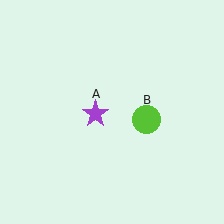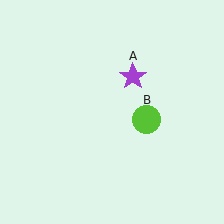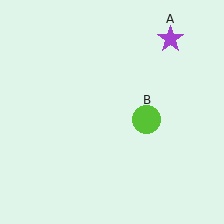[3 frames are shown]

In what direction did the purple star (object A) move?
The purple star (object A) moved up and to the right.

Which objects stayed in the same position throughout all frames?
Lime circle (object B) remained stationary.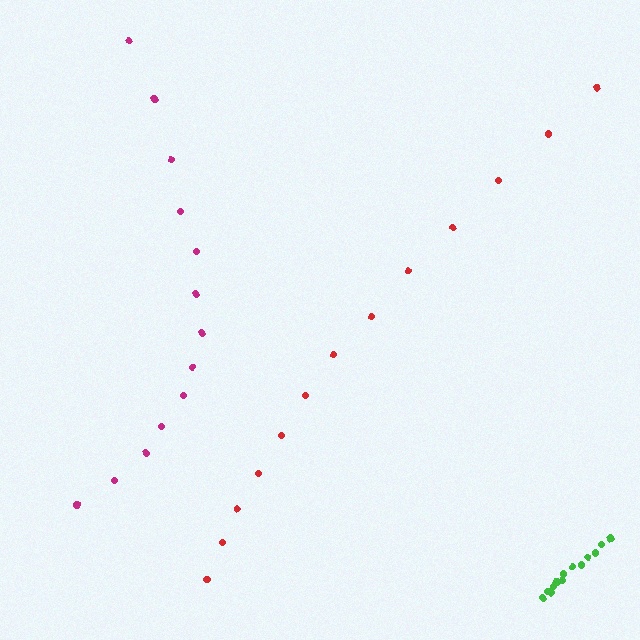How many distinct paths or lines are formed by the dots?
There are 3 distinct paths.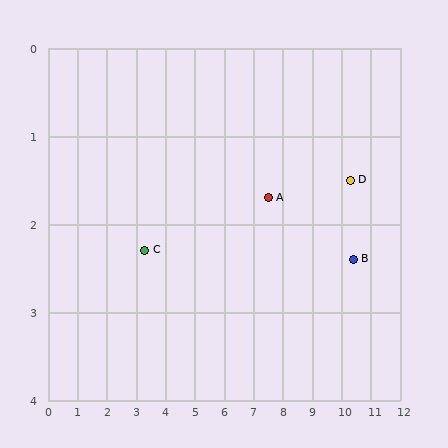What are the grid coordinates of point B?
Point B is at approximately (10.4, 2.4).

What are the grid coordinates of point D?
Point D is at approximately (10.3, 1.5).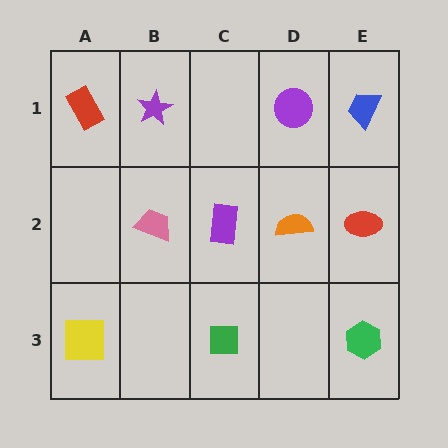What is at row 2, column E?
A red ellipse.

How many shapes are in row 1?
4 shapes.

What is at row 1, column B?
A purple star.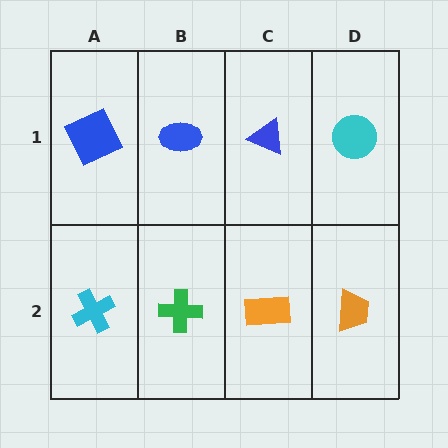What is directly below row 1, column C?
An orange rectangle.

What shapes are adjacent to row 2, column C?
A blue triangle (row 1, column C), a green cross (row 2, column B), an orange trapezoid (row 2, column D).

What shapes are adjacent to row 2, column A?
A blue square (row 1, column A), a green cross (row 2, column B).